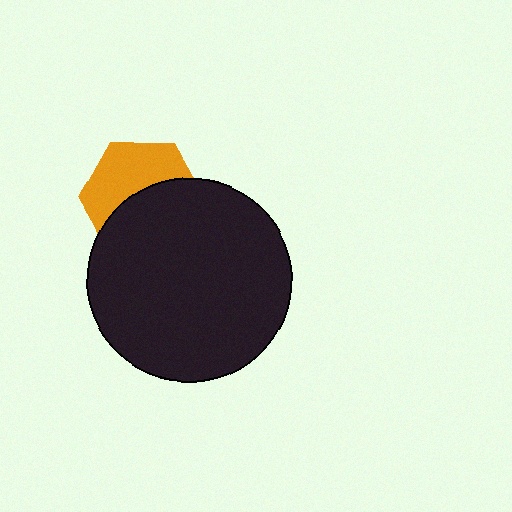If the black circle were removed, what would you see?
You would see the complete orange hexagon.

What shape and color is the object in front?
The object in front is a black circle.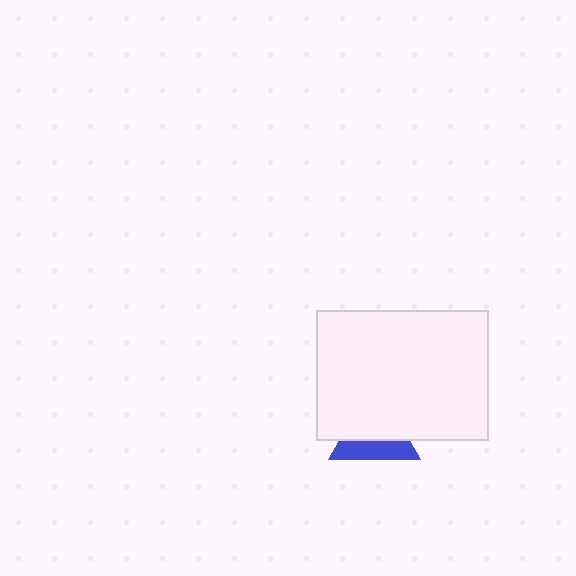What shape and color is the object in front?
The object in front is a white rectangle.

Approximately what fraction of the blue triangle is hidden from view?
Roughly 60% of the blue triangle is hidden behind the white rectangle.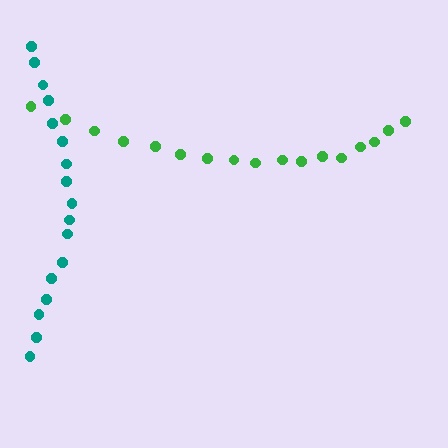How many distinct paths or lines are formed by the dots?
There are 2 distinct paths.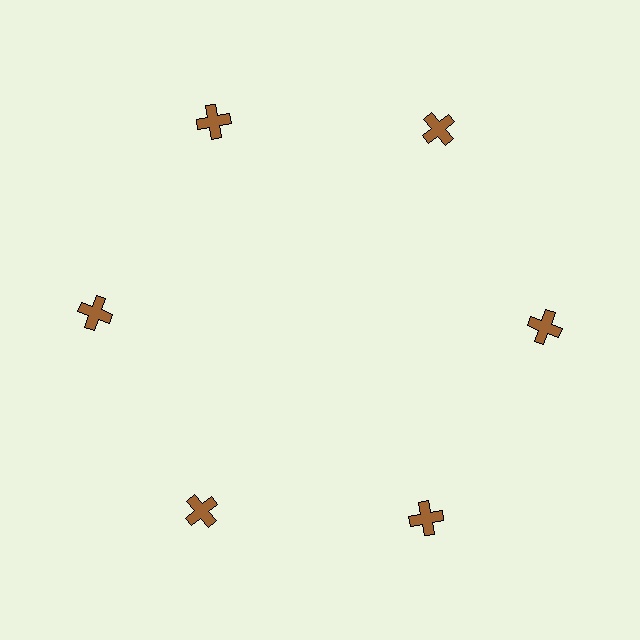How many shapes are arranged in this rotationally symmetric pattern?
There are 6 shapes, arranged in 6 groups of 1.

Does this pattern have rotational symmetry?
Yes, this pattern has 6-fold rotational symmetry. It looks the same after rotating 60 degrees around the center.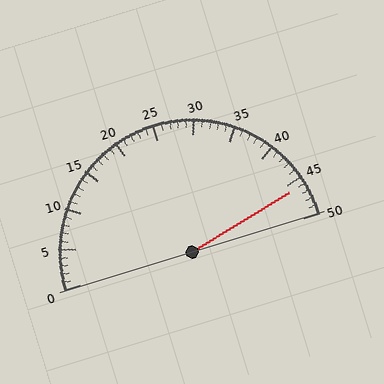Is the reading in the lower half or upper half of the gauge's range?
The reading is in the upper half of the range (0 to 50).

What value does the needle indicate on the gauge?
The needle indicates approximately 46.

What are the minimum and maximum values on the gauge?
The gauge ranges from 0 to 50.